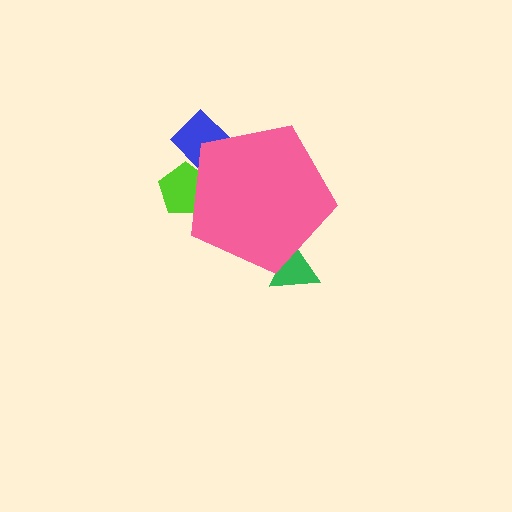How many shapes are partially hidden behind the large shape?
3 shapes are partially hidden.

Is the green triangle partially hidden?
Yes, the green triangle is partially hidden behind the pink pentagon.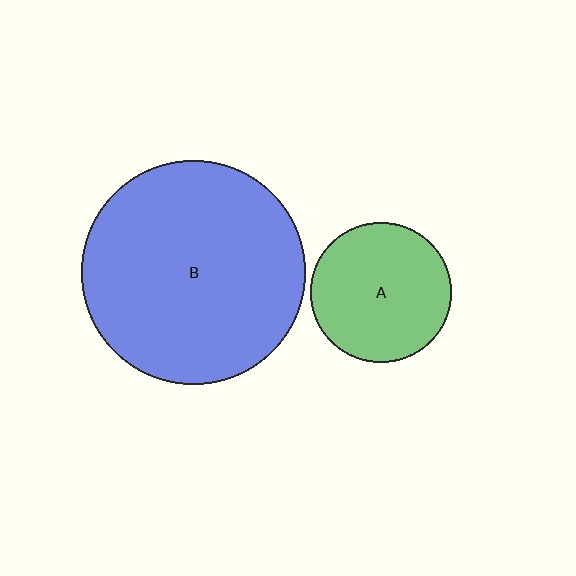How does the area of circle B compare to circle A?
Approximately 2.5 times.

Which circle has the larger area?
Circle B (blue).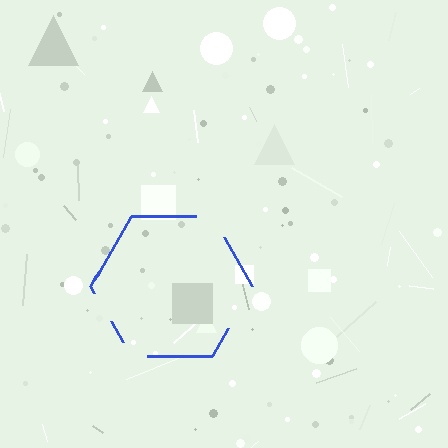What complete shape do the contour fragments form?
The contour fragments form a hexagon.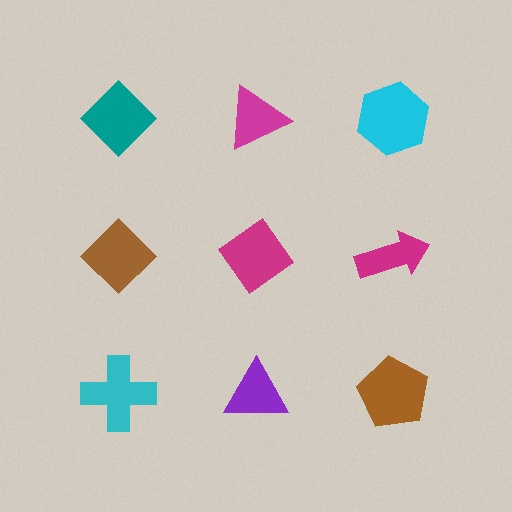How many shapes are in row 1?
3 shapes.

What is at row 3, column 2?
A purple triangle.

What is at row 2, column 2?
A magenta diamond.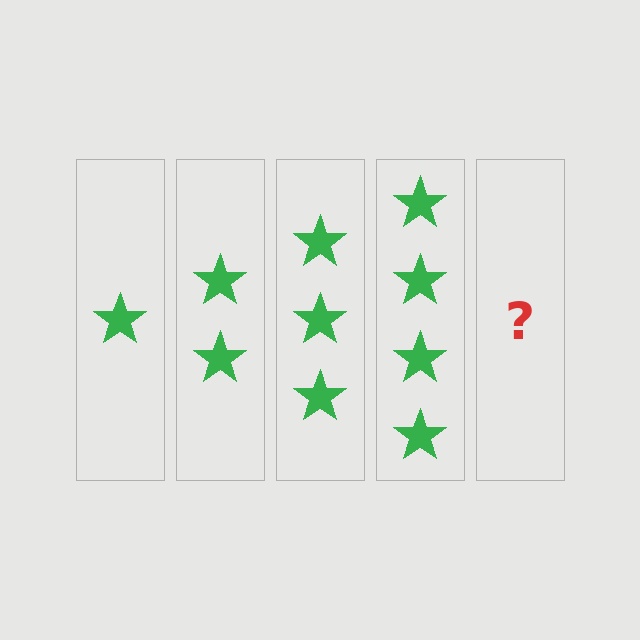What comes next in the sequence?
The next element should be 5 stars.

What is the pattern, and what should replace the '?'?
The pattern is that each step adds one more star. The '?' should be 5 stars.